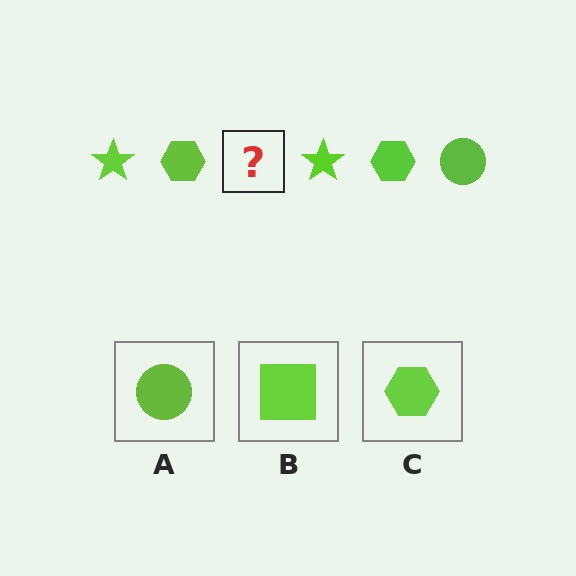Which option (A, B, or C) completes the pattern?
A.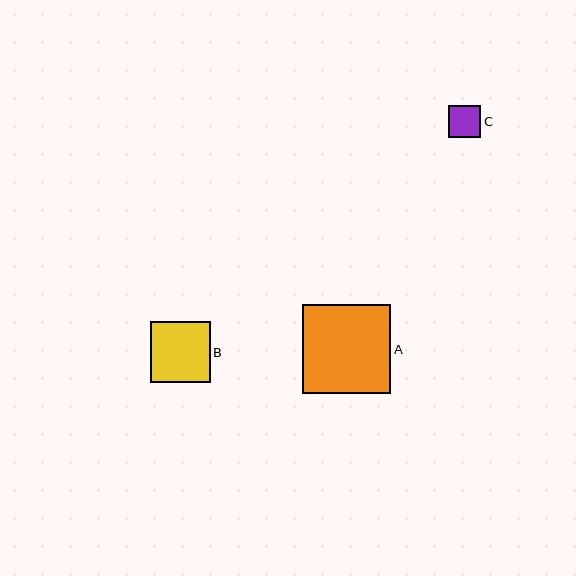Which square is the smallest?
Square C is the smallest with a size of approximately 32 pixels.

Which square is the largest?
Square A is the largest with a size of approximately 89 pixels.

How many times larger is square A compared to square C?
Square A is approximately 2.8 times the size of square C.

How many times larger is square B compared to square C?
Square B is approximately 1.9 times the size of square C.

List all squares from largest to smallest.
From largest to smallest: A, B, C.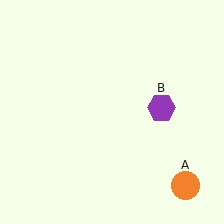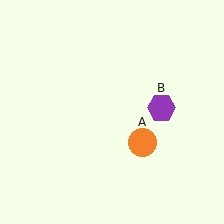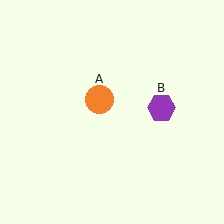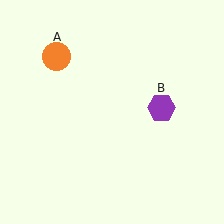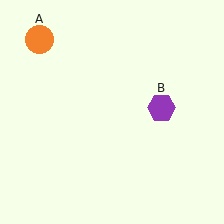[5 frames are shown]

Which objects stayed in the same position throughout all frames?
Purple hexagon (object B) remained stationary.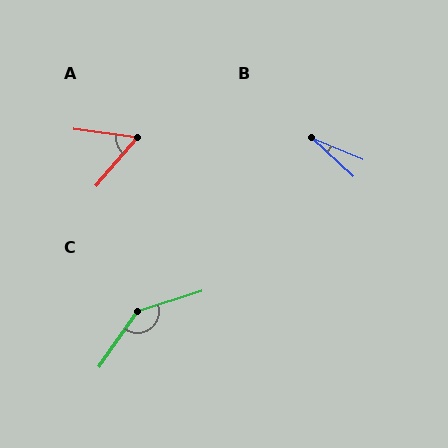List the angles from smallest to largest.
B (20°), A (57°), C (142°).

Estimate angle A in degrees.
Approximately 57 degrees.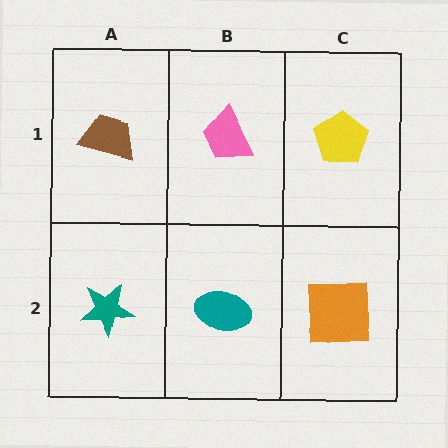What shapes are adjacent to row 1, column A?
A teal star (row 2, column A), a pink trapezoid (row 1, column B).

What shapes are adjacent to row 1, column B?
A teal ellipse (row 2, column B), a brown trapezoid (row 1, column A), a yellow pentagon (row 1, column C).